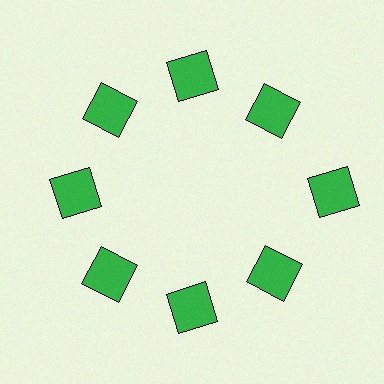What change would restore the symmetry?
The symmetry would be restored by moving it inward, back onto the ring so that all 8 squares sit at equal angles and equal distance from the center.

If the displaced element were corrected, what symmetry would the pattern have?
It would have 8-fold rotational symmetry — the pattern would map onto itself every 45 degrees.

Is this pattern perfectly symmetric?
No. The 8 green squares are arranged in a ring, but one element near the 3 o'clock position is pushed outward from the center, breaking the 8-fold rotational symmetry.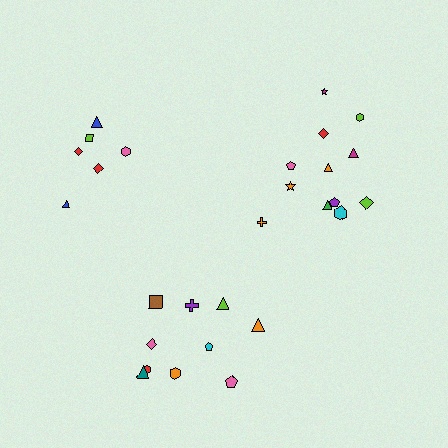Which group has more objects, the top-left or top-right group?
The top-right group.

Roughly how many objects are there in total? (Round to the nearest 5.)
Roughly 30 objects in total.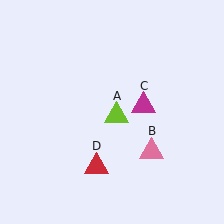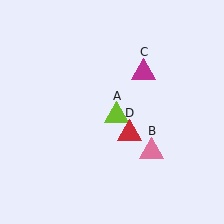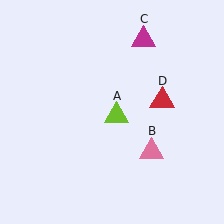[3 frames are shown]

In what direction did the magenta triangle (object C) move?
The magenta triangle (object C) moved up.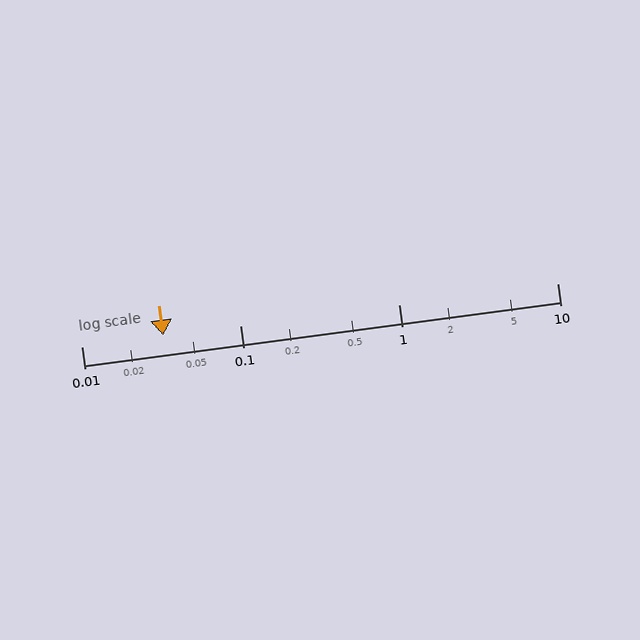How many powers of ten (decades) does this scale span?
The scale spans 3 decades, from 0.01 to 10.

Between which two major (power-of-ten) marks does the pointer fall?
The pointer is between 0.01 and 0.1.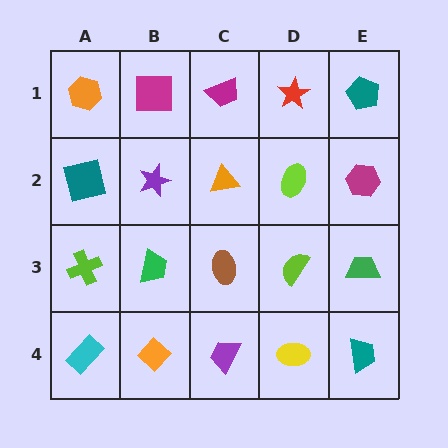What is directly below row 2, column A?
A lime cross.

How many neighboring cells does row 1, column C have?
3.